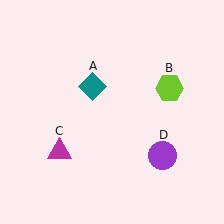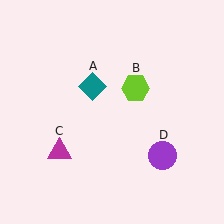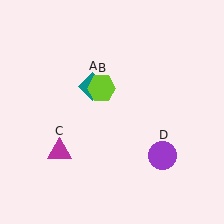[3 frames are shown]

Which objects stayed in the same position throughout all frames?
Teal diamond (object A) and magenta triangle (object C) and purple circle (object D) remained stationary.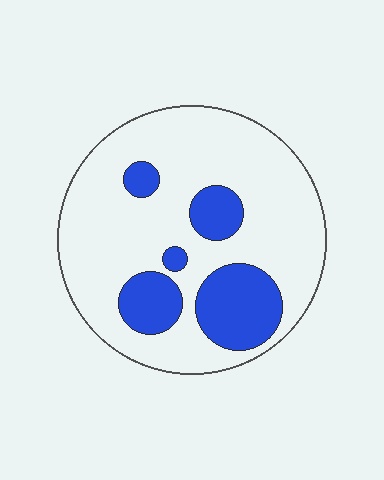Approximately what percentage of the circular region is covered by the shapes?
Approximately 25%.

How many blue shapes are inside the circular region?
5.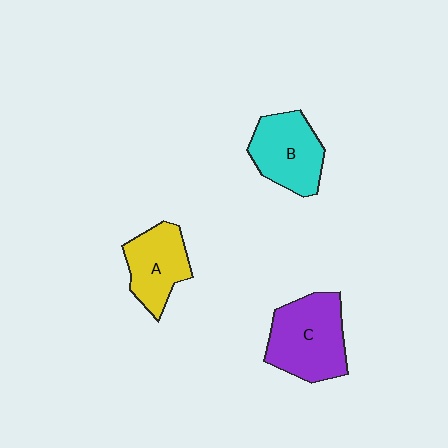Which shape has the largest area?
Shape C (purple).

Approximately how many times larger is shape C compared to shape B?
Approximately 1.2 times.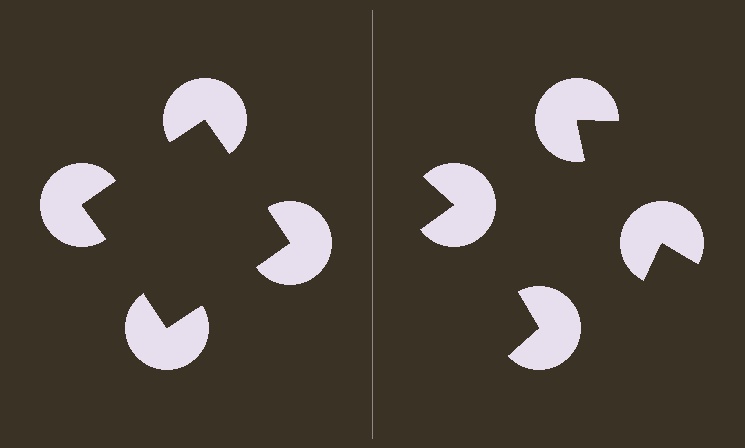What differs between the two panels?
The pac-man discs are positioned identically on both sides; only the wedge orientations differ. On the left they align to a square; on the right they are misaligned.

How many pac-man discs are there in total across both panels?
8 — 4 on each side.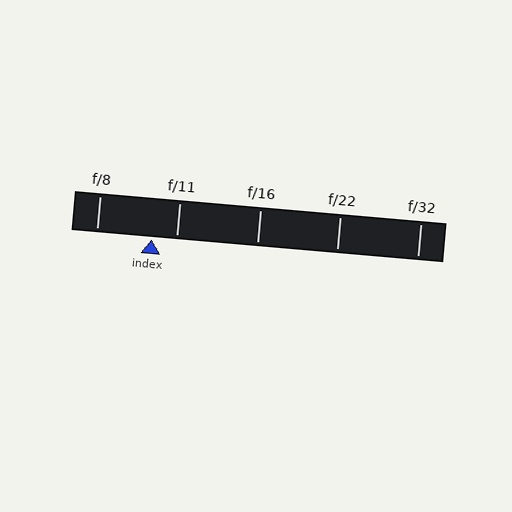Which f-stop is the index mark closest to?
The index mark is closest to f/11.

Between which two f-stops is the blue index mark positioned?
The index mark is between f/8 and f/11.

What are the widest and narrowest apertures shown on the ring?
The widest aperture shown is f/8 and the narrowest is f/32.